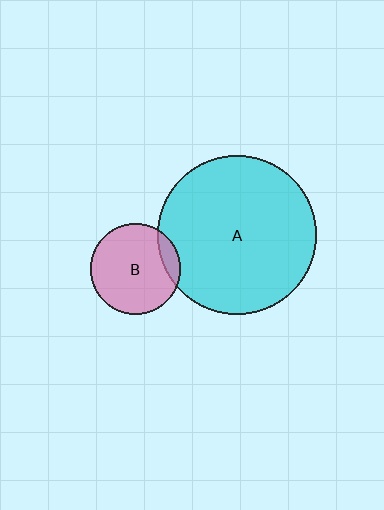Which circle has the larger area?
Circle A (cyan).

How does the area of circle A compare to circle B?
Approximately 3.1 times.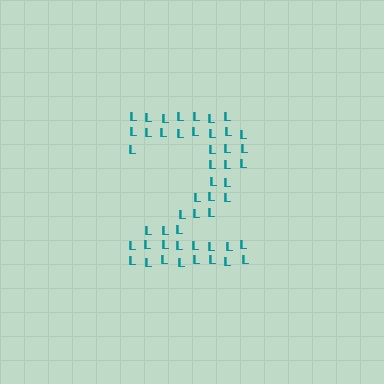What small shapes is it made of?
It is made of small letter L's.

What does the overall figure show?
The overall figure shows the digit 2.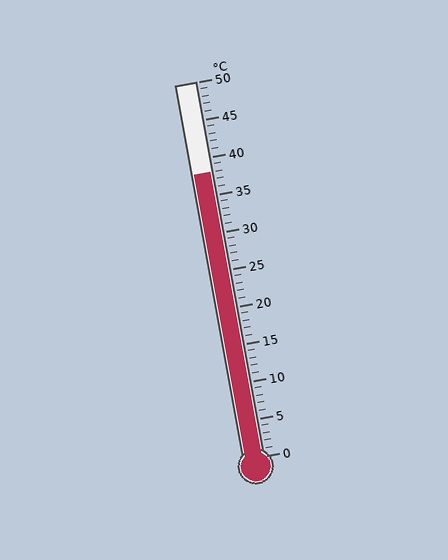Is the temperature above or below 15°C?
The temperature is above 15°C.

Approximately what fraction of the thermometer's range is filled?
The thermometer is filled to approximately 75% of its range.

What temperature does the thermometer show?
The thermometer shows approximately 38°C.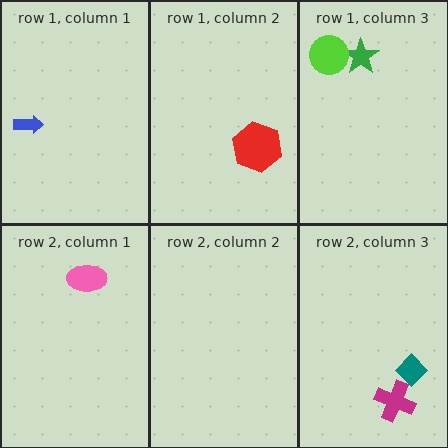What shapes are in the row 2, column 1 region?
The pink ellipse.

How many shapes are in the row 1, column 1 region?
1.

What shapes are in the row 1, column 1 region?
The blue arrow.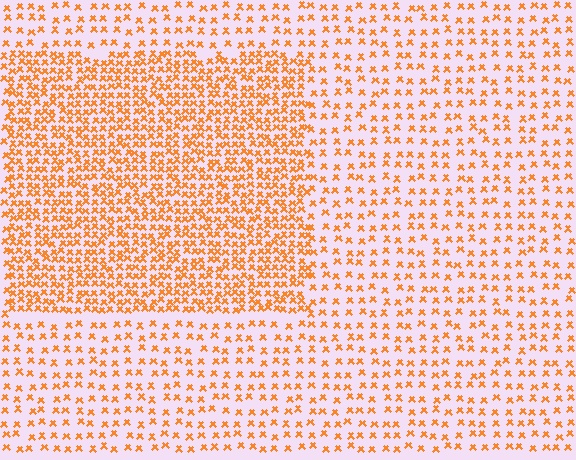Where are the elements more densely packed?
The elements are more densely packed inside the rectangle boundary.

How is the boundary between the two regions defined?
The boundary is defined by a change in element density (approximately 2.2x ratio). All elements are the same color, size, and shape.